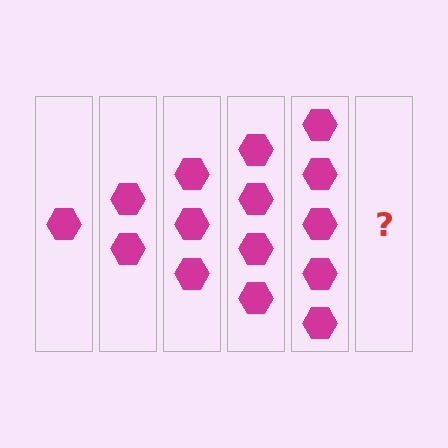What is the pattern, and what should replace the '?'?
The pattern is that each step adds one more hexagon. The '?' should be 6 hexagons.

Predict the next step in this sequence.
The next step is 6 hexagons.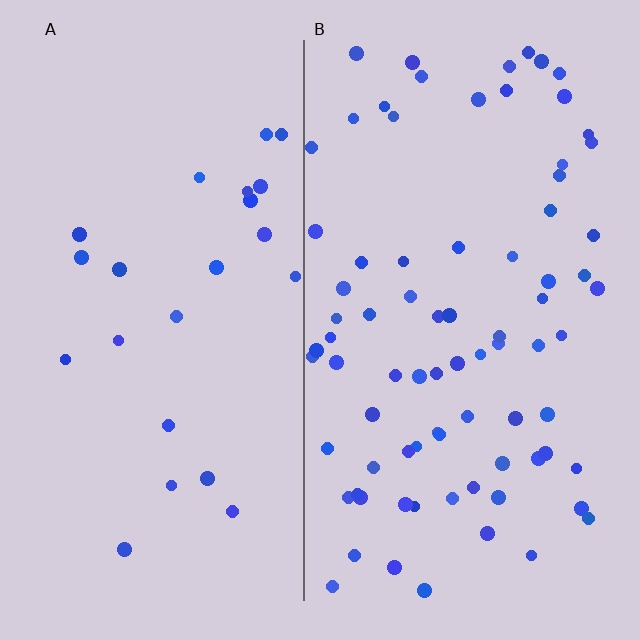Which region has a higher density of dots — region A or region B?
B (the right).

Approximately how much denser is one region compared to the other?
Approximately 3.5× — region B over region A.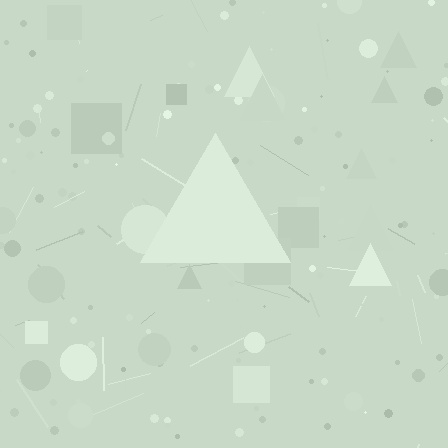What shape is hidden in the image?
A triangle is hidden in the image.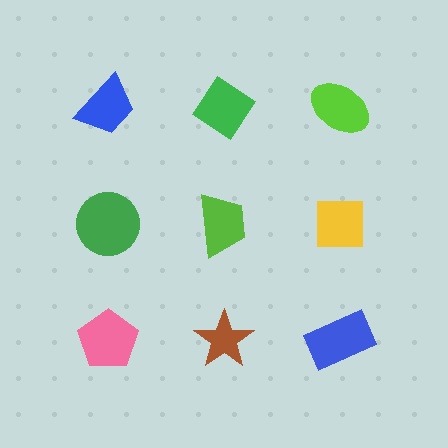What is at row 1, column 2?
A green diamond.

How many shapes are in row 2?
3 shapes.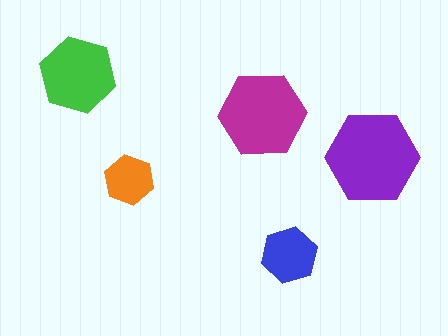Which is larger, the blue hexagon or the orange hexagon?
The blue one.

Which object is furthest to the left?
The green hexagon is leftmost.